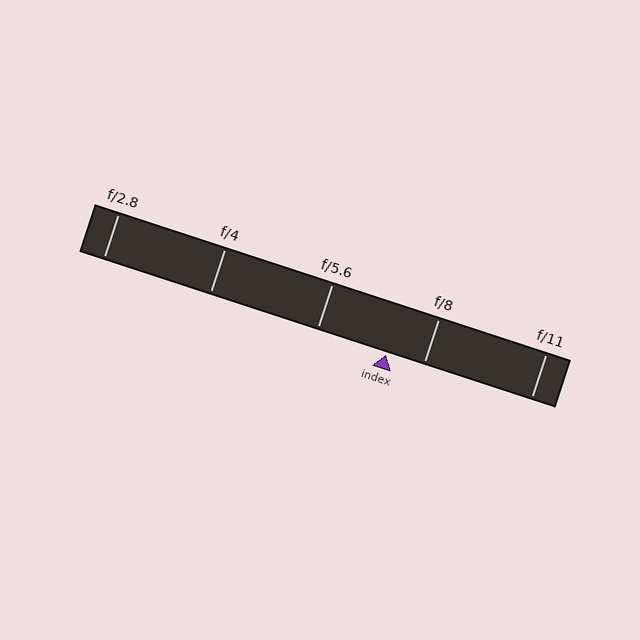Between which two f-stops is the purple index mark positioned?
The index mark is between f/5.6 and f/8.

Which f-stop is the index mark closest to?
The index mark is closest to f/8.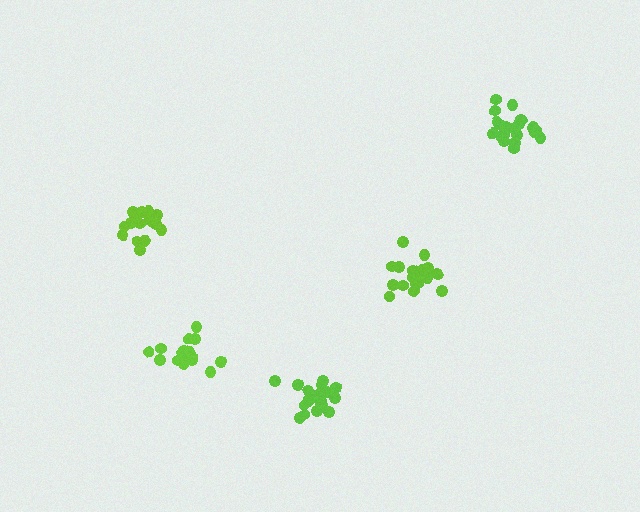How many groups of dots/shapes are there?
There are 5 groups.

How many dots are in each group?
Group 1: 16 dots, Group 2: 20 dots, Group 3: 20 dots, Group 4: 21 dots, Group 5: 17 dots (94 total).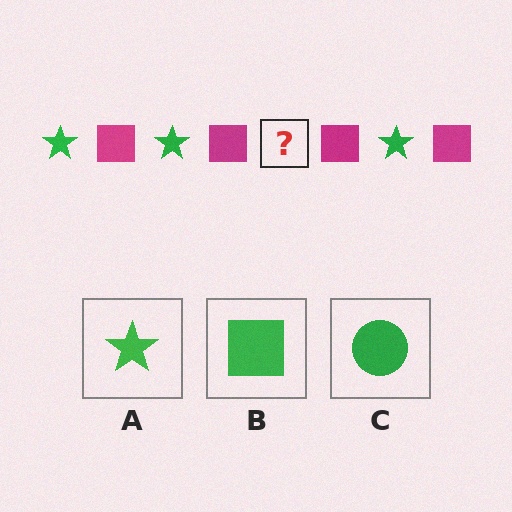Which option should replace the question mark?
Option A.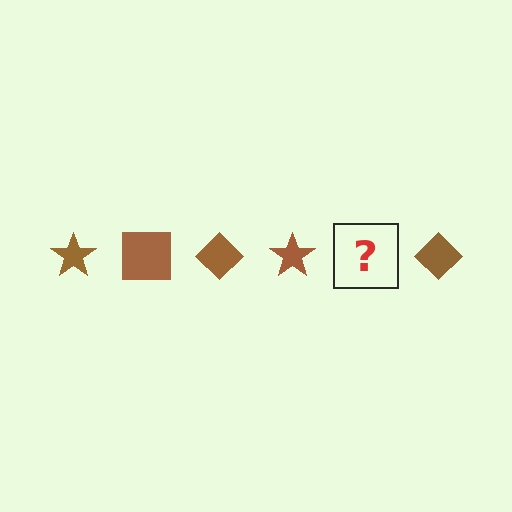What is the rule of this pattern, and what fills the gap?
The rule is that the pattern cycles through star, square, diamond shapes in brown. The gap should be filled with a brown square.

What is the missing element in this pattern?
The missing element is a brown square.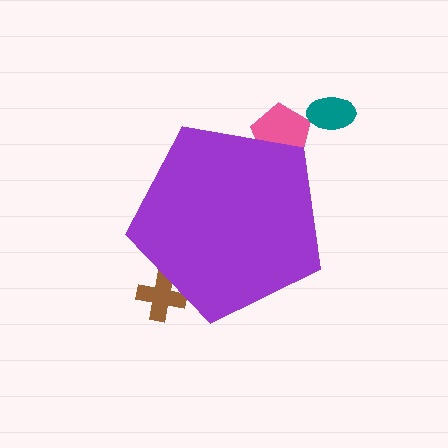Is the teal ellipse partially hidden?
No, the teal ellipse is fully visible.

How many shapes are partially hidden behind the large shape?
2 shapes are partially hidden.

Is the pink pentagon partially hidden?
Yes, the pink pentagon is partially hidden behind the purple pentagon.